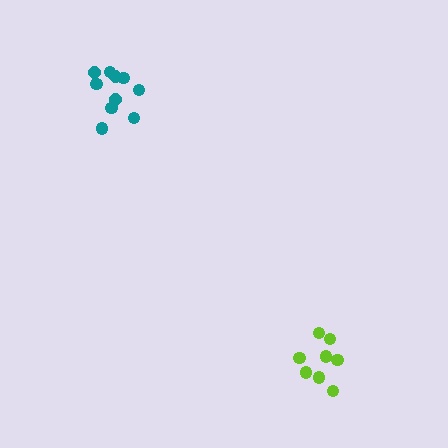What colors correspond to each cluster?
The clusters are colored: lime, teal.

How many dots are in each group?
Group 1: 8 dots, Group 2: 10 dots (18 total).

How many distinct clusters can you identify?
There are 2 distinct clusters.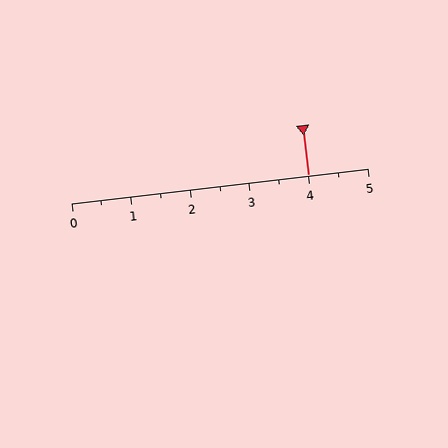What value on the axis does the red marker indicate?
The marker indicates approximately 4.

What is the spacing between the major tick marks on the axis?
The major ticks are spaced 1 apart.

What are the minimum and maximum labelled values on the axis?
The axis runs from 0 to 5.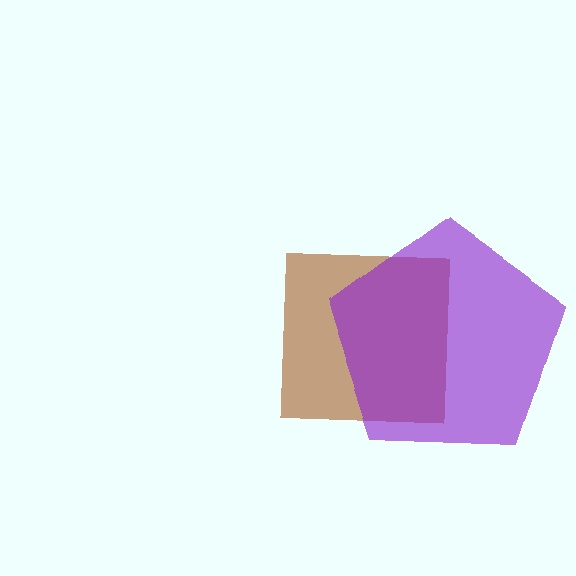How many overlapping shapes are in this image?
There are 2 overlapping shapes in the image.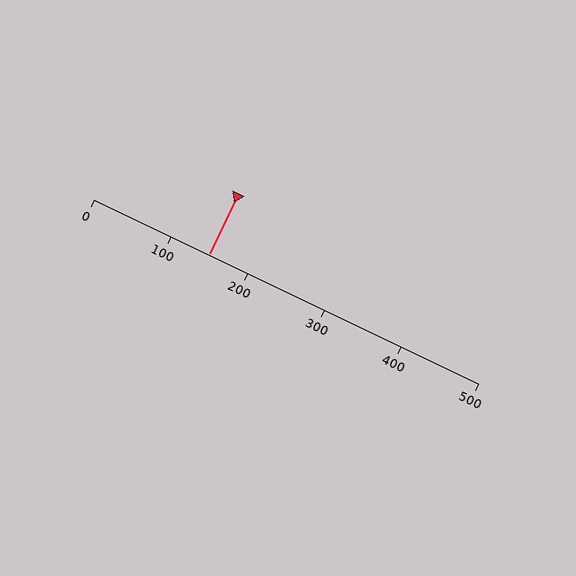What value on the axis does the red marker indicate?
The marker indicates approximately 150.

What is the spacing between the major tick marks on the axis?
The major ticks are spaced 100 apart.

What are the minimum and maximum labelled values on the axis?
The axis runs from 0 to 500.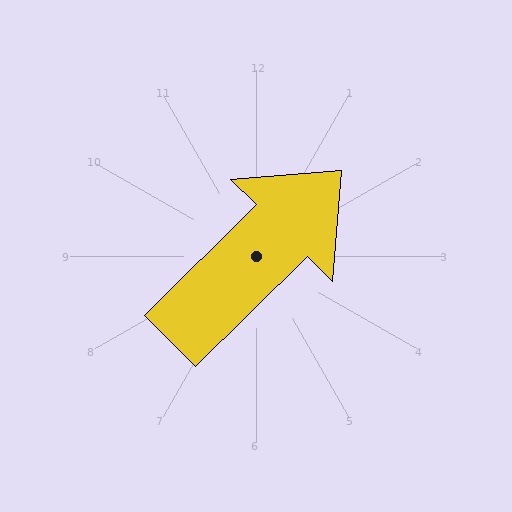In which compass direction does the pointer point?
Northeast.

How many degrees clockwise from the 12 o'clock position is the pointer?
Approximately 45 degrees.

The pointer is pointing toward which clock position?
Roughly 2 o'clock.